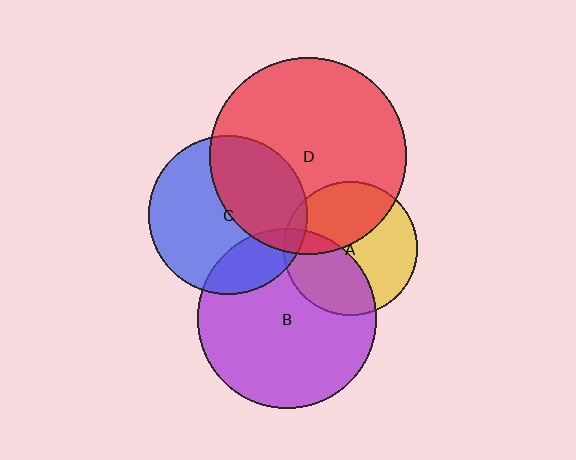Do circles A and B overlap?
Yes.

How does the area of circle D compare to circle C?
Approximately 1.5 times.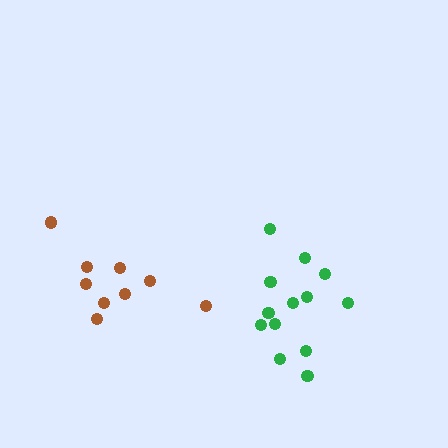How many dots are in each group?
Group 1: 13 dots, Group 2: 9 dots (22 total).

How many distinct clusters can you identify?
There are 2 distinct clusters.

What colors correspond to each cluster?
The clusters are colored: green, brown.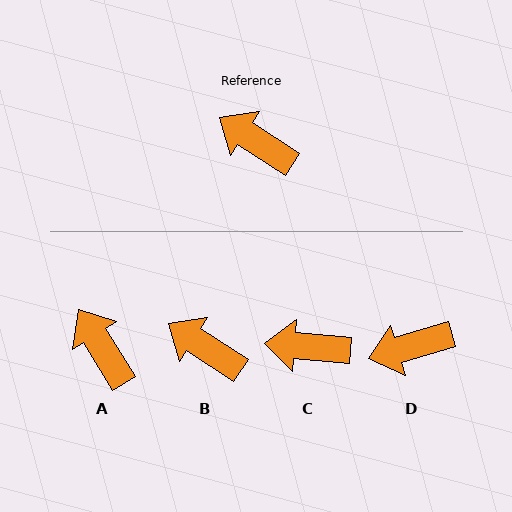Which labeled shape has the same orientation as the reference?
B.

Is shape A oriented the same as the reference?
No, it is off by about 26 degrees.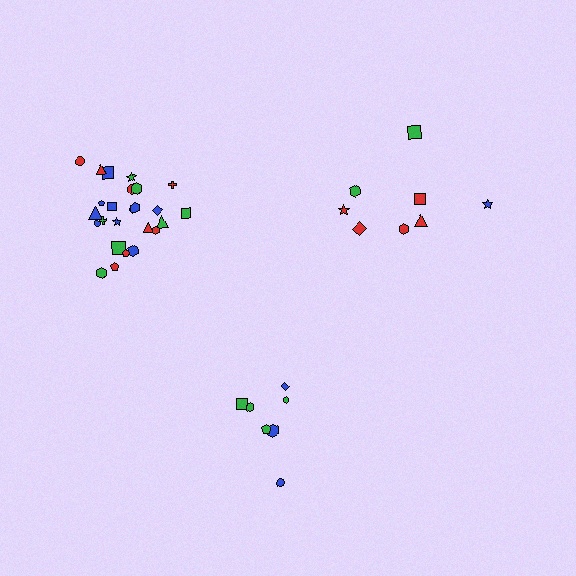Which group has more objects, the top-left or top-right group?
The top-left group.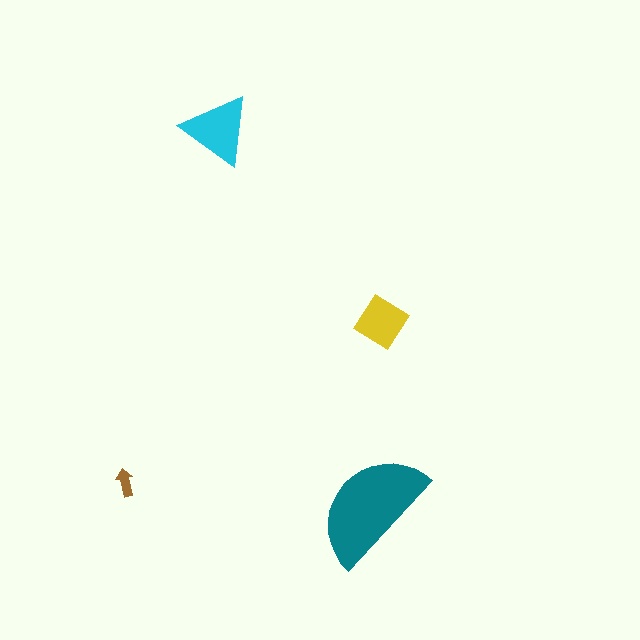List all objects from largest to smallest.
The teal semicircle, the cyan triangle, the yellow diamond, the brown arrow.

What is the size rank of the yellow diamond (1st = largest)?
3rd.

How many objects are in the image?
There are 4 objects in the image.